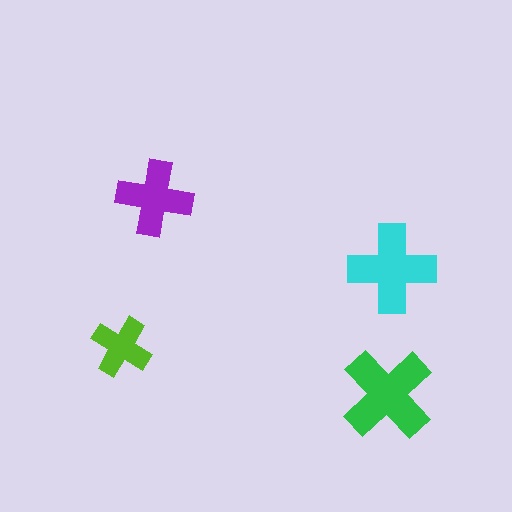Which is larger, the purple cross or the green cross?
The green one.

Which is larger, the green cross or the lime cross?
The green one.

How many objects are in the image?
There are 4 objects in the image.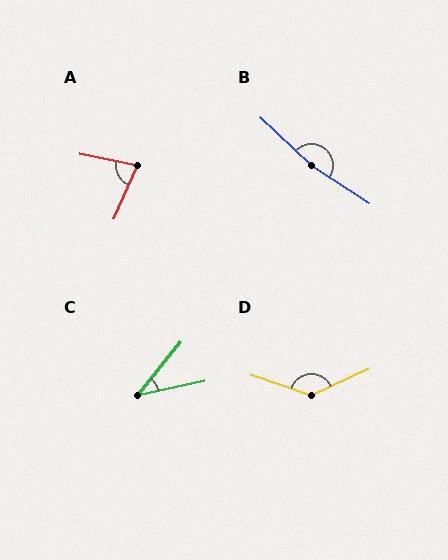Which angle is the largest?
B, at approximately 170 degrees.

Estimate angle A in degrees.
Approximately 78 degrees.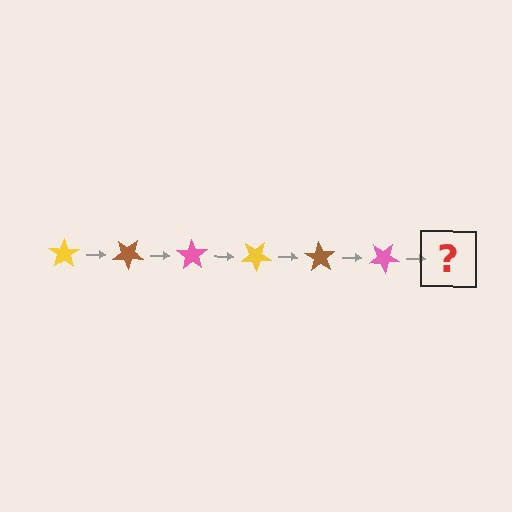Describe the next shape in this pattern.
It should be a yellow star, rotated 210 degrees from the start.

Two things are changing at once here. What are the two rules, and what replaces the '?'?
The two rules are that it rotates 35 degrees each step and the color cycles through yellow, brown, and pink. The '?' should be a yellow star, rotated 210 degrees from the start.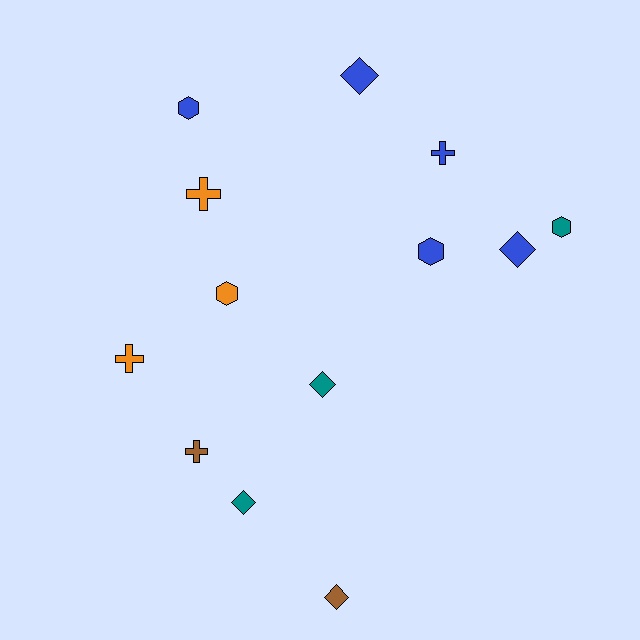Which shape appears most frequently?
Diamond, with 5 objects.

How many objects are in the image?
There are 13 objects.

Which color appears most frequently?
Blue, with 5 objects.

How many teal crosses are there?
There are no teal crosses.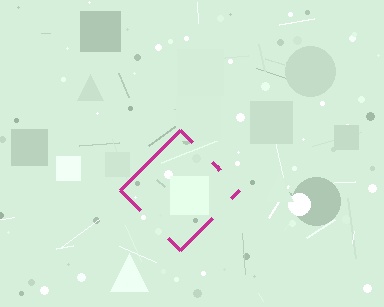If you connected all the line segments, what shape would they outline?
They would outline a diamond.